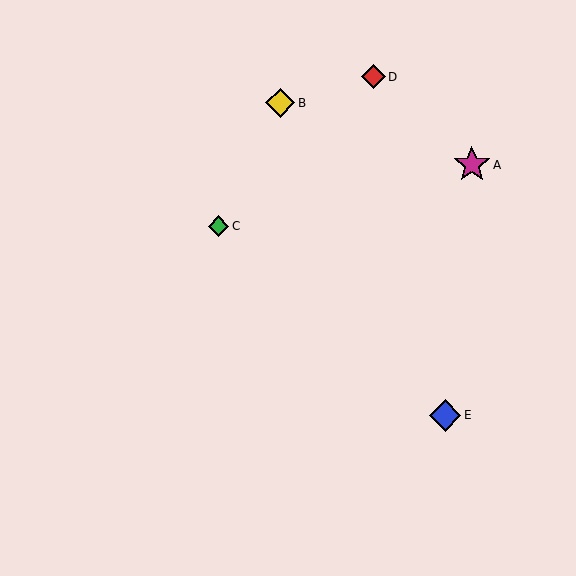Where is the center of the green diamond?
The center of the green diamond is at (219, 226).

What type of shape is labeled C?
Shape C is a green diamond.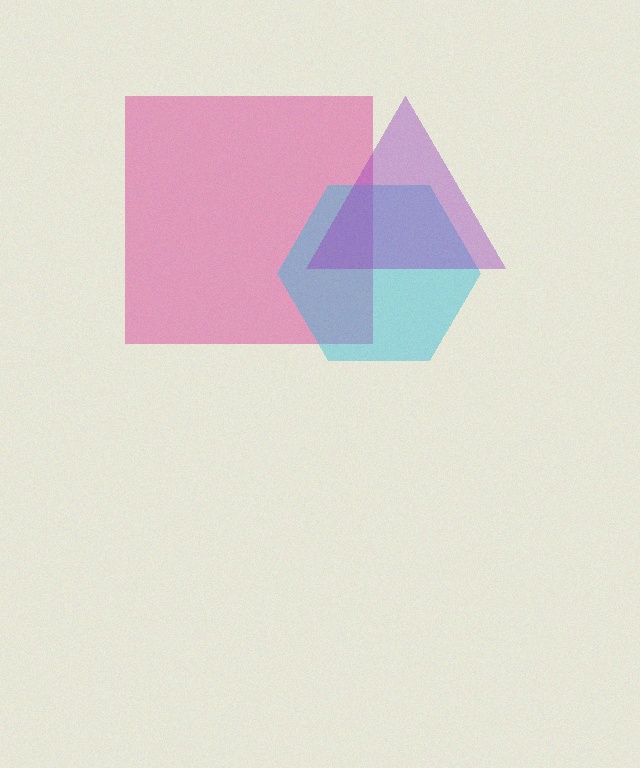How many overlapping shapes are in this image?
There are 3 overlapping shapes in the image.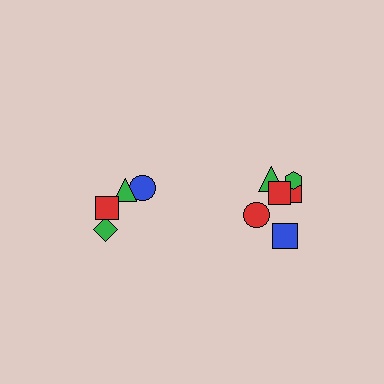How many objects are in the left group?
There are 4 objects.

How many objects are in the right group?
There are 6 objects.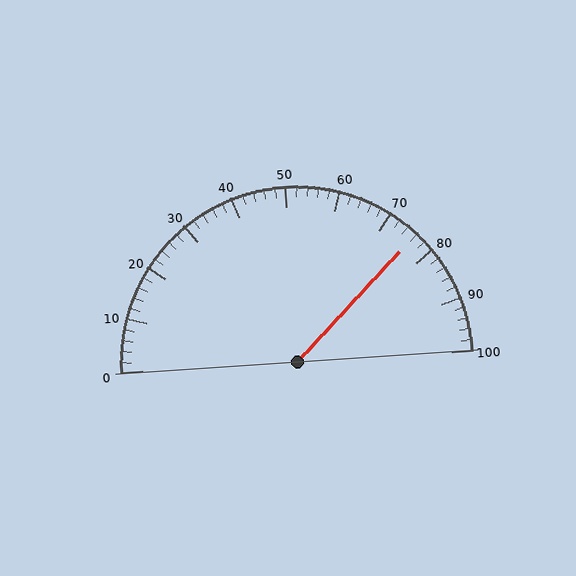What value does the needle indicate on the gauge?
The needle indicates approximately 76.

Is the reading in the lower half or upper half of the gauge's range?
The reading is in the upper half of the range (0 to 100).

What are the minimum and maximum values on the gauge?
The gauge ranges from 0 to 100.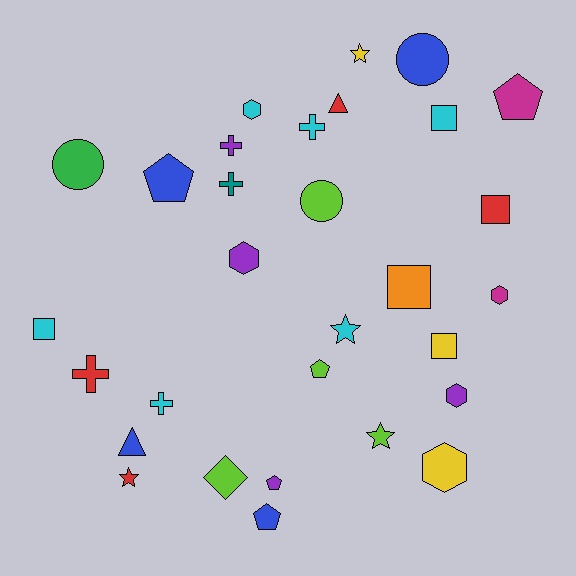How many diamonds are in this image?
There is 1 diamond.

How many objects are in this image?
There are 30 objects.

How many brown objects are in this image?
There are no brown objects.